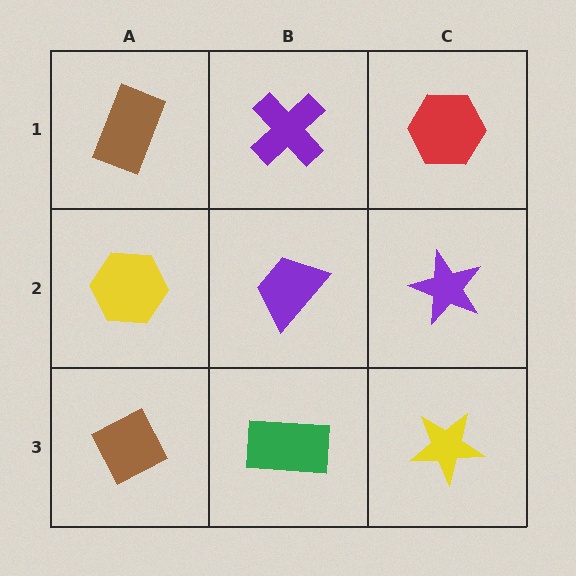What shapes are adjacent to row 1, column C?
A purple star (row 2, column C), a purple cross (row 1, column B).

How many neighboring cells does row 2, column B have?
4.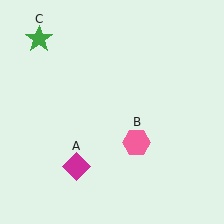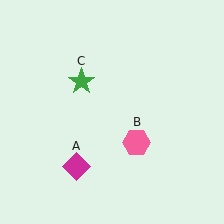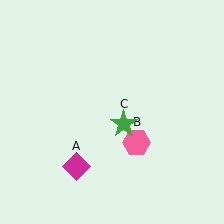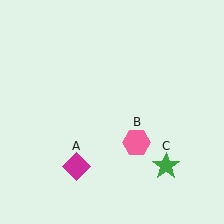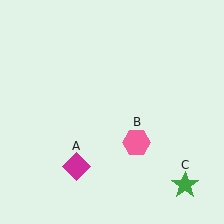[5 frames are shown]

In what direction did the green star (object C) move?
The green star (object C) moved down and to the right.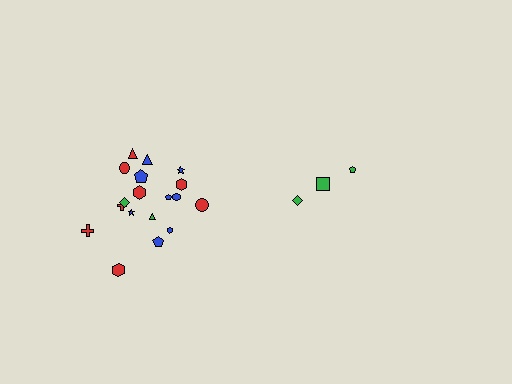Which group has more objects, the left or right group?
The left group.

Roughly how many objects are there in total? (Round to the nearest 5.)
Roughly 20 objects in total.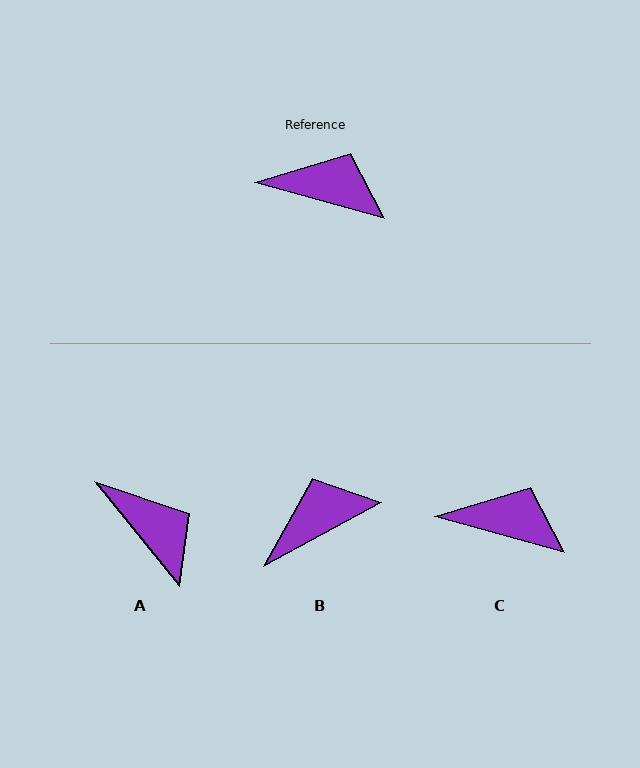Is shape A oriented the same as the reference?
No, it is off by about 36 degrees.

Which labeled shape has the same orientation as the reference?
C.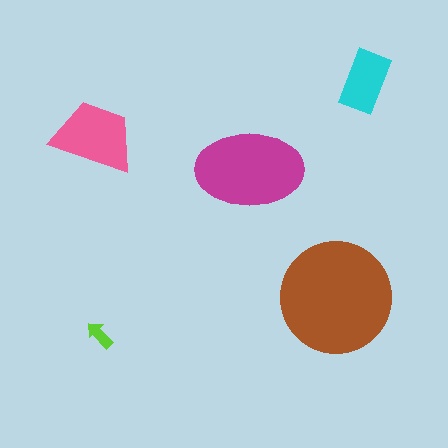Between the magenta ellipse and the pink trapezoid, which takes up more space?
The magenta ellipse.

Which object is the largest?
The brown circle.